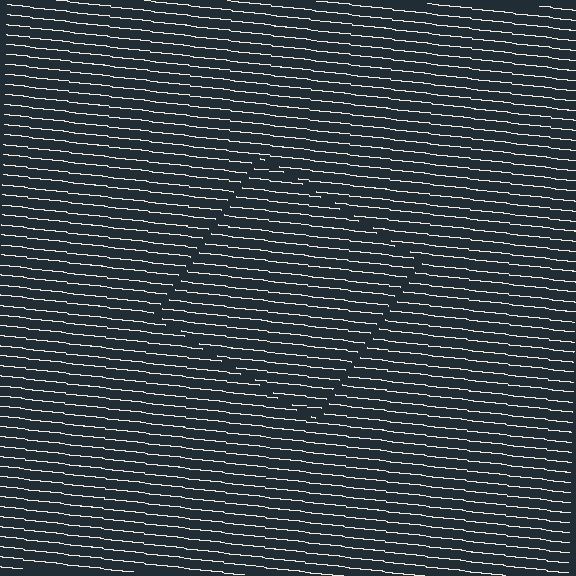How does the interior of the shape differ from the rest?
The interior of the shape contains the same grating, shifted by half a period — the contour is defined by the phase discontinuity where line-ends from the inner and outer gratings abut.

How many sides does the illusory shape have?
4 sides — the line-ends trace a square.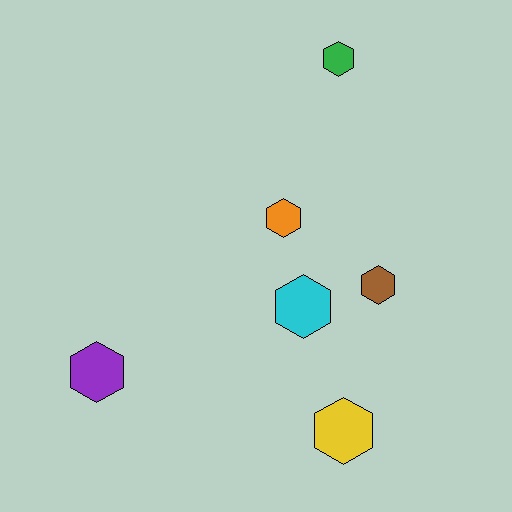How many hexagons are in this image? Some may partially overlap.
There are 6 hexagons.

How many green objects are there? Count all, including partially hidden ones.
There is 1 green object.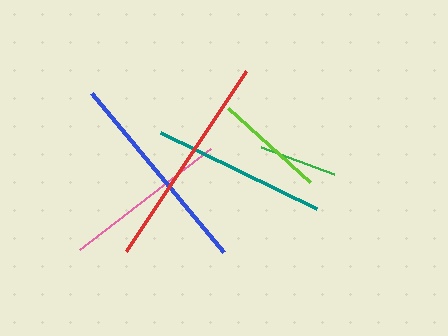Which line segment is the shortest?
The green line is the shortest at approximately 78 pixels.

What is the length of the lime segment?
The lime segment is approximately 111 pixels long.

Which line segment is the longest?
The red line is the longest at approximately 216 pixels.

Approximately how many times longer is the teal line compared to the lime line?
The teal line is approximately 1.6 times the length of the lime line.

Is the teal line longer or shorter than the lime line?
The teal line is longer than the lime line.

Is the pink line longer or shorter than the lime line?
The pink line is longer than the lime line.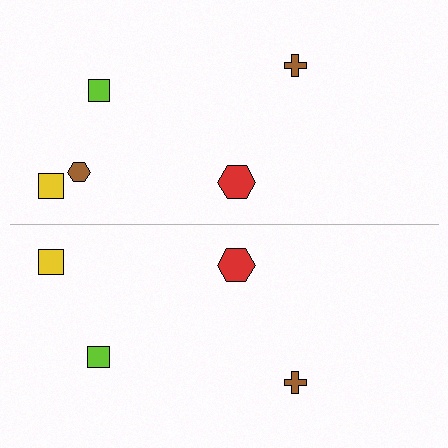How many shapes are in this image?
There are 9 shapes in this image.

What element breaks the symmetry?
A brown hexagon is missing from the bottom side.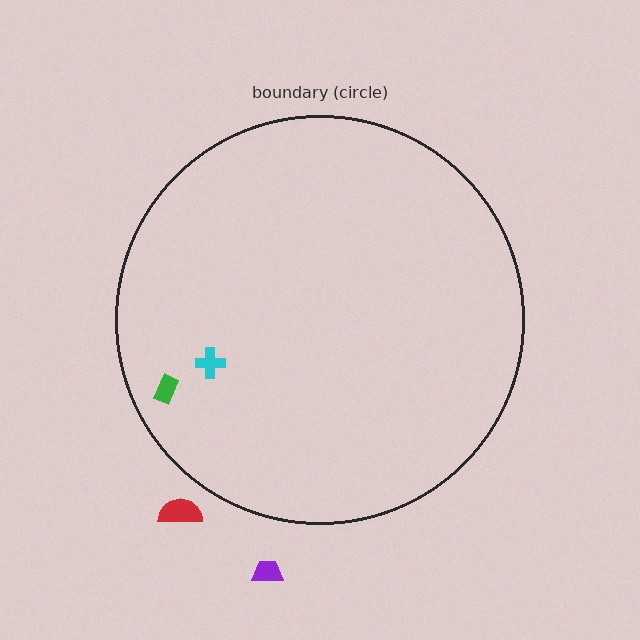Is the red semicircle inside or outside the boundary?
Outside.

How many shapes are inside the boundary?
2 inside, 2 outside.